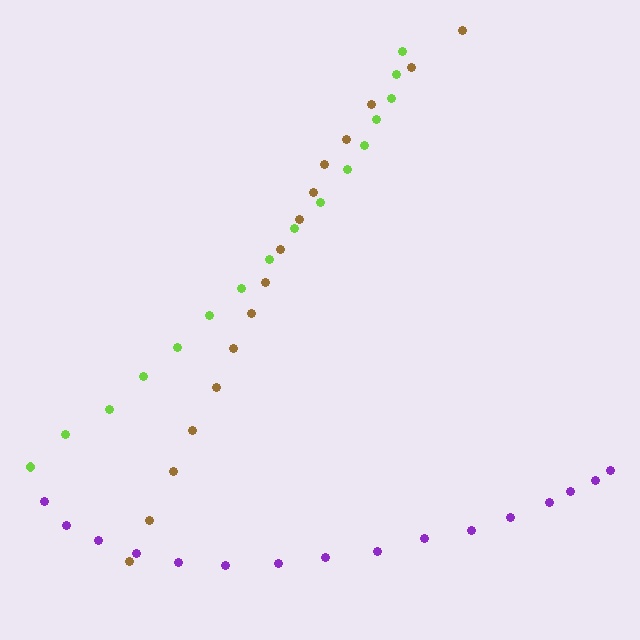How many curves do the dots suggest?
There are 3 distinct paths.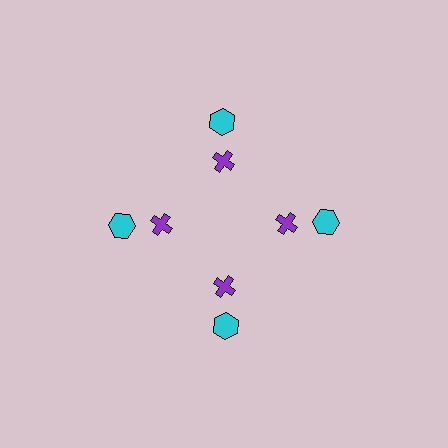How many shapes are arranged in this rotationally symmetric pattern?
There are 8 shapes, arranged in 4 groups of 2.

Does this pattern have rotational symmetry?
Yes, this pattern has 4-fold rotational symmetry. It looks the same after rotating 90 degrees around the center.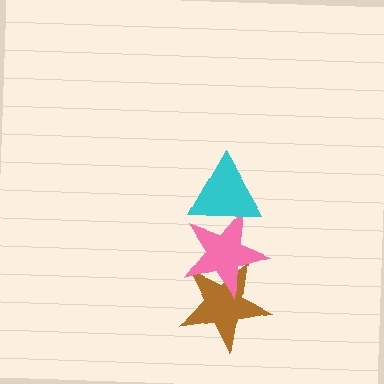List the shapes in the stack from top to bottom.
From top to bottom: the cyan triangle, the pink star, the brown star.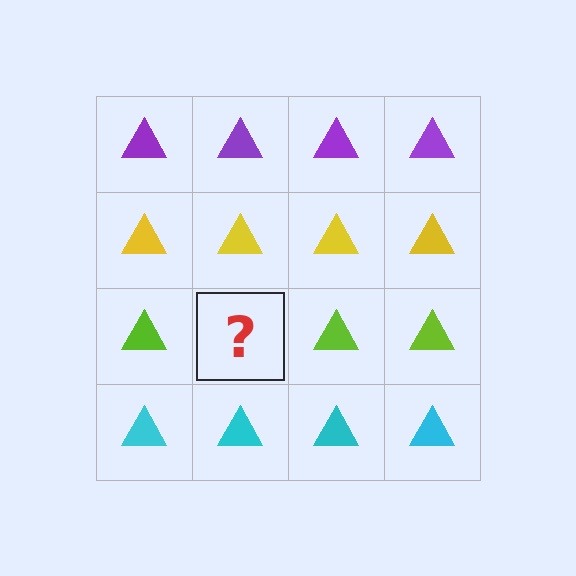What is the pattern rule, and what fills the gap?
The rule is that each row has a consistent color. The gap should be filled with a lime triangle.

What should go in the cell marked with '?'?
The missing cell should contain a lime triangle.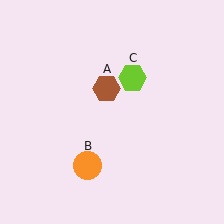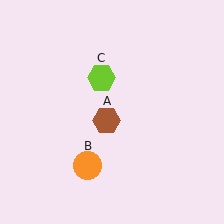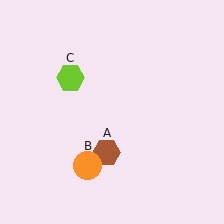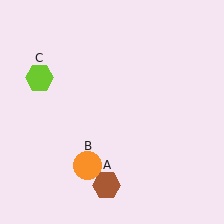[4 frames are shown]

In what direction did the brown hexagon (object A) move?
The brown hexagon (object A) moved down.